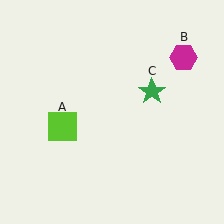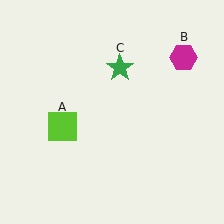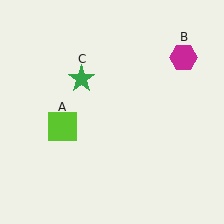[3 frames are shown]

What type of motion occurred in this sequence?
The green star (object C) rotated counterclockwise around the center of the scene.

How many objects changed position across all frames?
1 object changed position: green star (object C).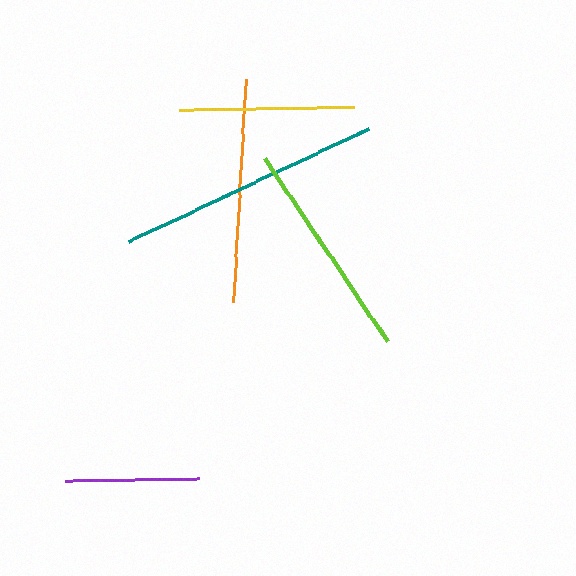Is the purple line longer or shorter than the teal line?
The teal line is longer than the purple line.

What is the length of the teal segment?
The teal segment is approximately 265 pixels long.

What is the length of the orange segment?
The orange segment is approximately 224 pixels long.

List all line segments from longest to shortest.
From longest to shortest: teal, orange, lime, yellow, purple.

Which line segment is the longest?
The teal line is the longest at approximately 265 pixels.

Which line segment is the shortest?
The purple line is the shortest at approximately 134 pixels.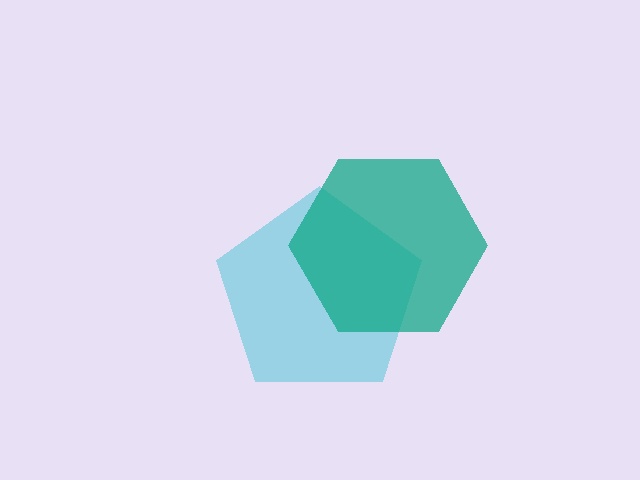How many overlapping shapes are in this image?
There are 2 overlapping shapes in the image.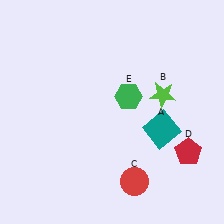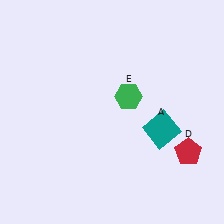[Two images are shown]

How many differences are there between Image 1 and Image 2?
There are 2 differences between the two images.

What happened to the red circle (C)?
The red circle (C) was removed in Image 2. It was in the bottom-right area of Image 1.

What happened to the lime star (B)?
The lime star (B) was removed in Image 2. It was in the top-right area of Image 1.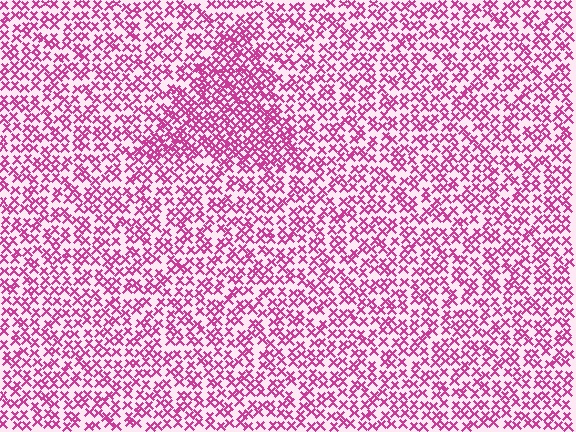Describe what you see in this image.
The image contains small magenta elements arranged at two different densities. A triangle-shaped region is visible where the elements are more densely packed than the surrounding area.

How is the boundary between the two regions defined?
The boundary is defined by a change in element density (approximately 1.7x ratio). All elements are the same color, size, and shape.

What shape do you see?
I see a triangle.